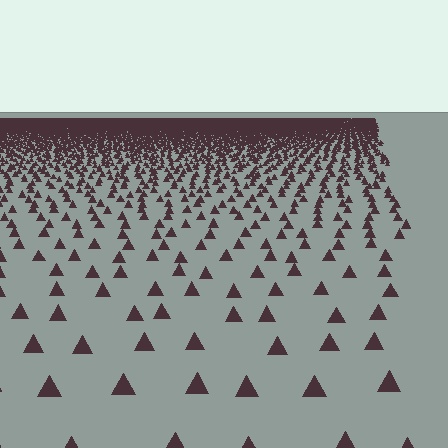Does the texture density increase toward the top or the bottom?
Density increases toward the top.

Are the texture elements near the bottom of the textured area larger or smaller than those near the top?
Larger. Near the bottom, elements are closer to the viewer and appear at a bigger on-screen size.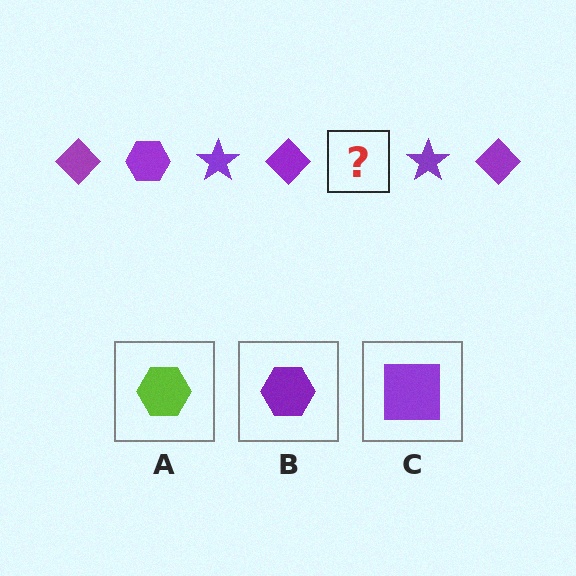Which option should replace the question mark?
Option B.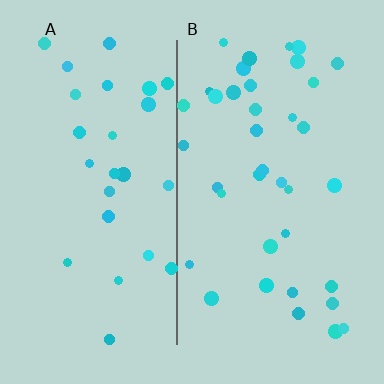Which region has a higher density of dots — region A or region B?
B (the right).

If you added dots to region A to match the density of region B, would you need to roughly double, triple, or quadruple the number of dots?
Approximately double.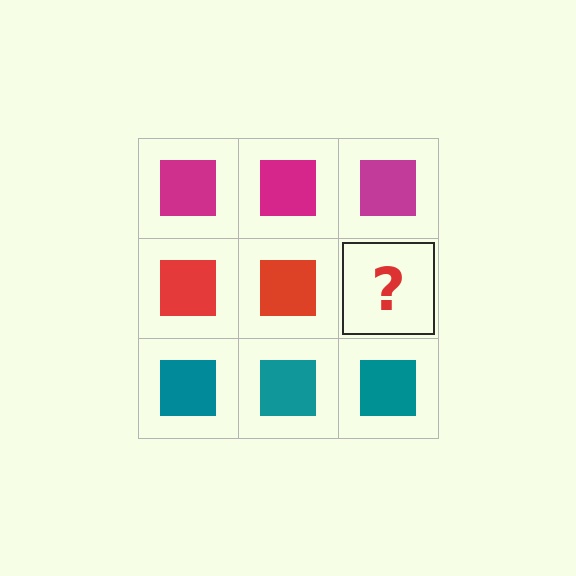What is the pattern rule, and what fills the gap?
The rule is that each row has a consistent color. The gap should be filled with a red square.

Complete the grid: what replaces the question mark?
The question mark should be replaced with a red square.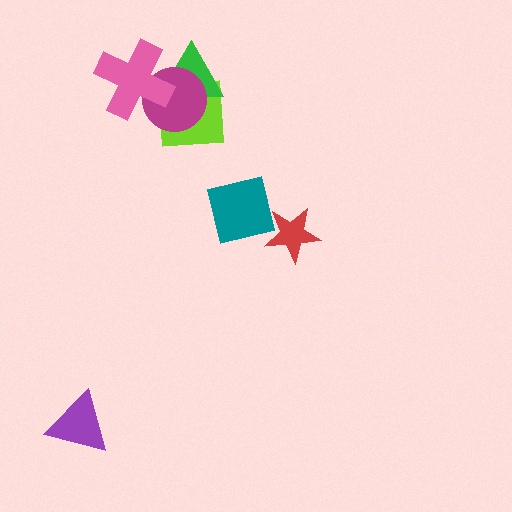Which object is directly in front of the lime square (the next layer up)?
The green triangle is directly in front of the lime square.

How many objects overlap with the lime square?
3 objects overlap with the lime square.